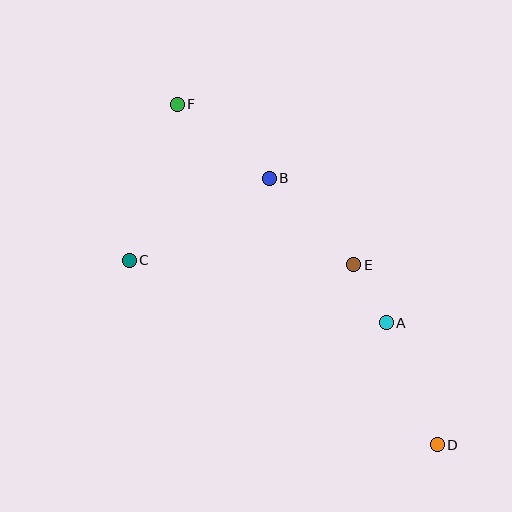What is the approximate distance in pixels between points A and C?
The distance between A and C is approximately 265 pixels.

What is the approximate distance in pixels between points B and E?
The distance between B and E is approximately 121 pixels.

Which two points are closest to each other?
Points A and E are closest to each other.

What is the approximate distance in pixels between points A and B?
The distance between A and B is approximately 186 pixels.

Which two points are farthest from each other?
Points D and F are farthest from each other.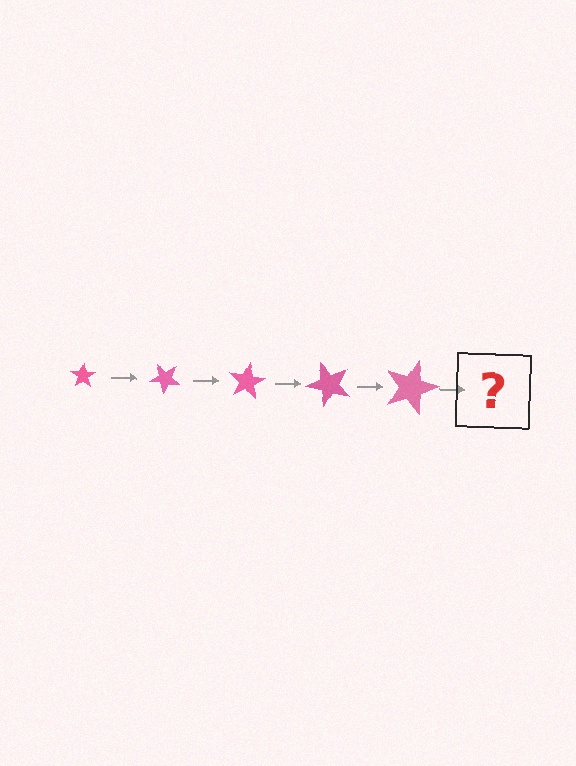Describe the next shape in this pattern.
It should be a star, larger than the previous one and rotated 200 degrees from the start.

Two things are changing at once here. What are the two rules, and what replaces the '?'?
The two rules are that the star grows larger each step and it rotates 40 degrees each step. The '?' should be a star, larger than the previous one and rotated 200 degrees from the start.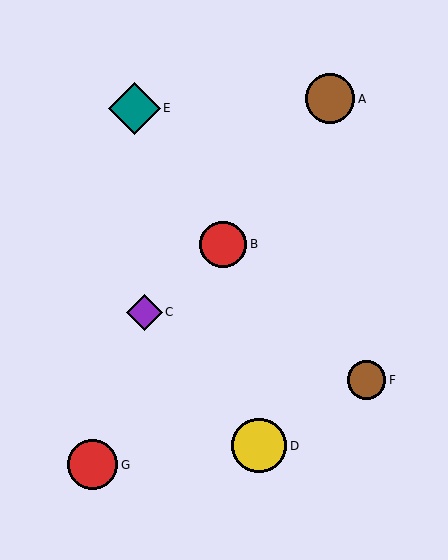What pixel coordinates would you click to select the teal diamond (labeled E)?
Click at (134, 108) to select the teal diamond E.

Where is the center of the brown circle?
The center of the brown circle is at (367, 380).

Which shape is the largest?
The yellow circle (labeled D) is the largest.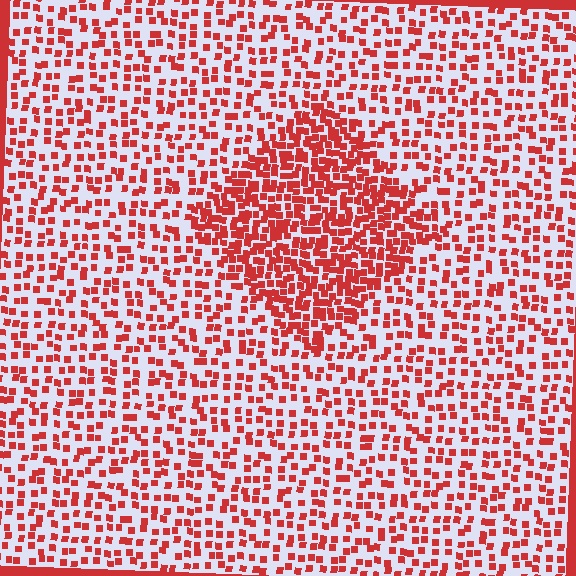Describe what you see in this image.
The image contains small red elements arranged at two different densities. A diamond-shaped region is visible where the elements are more densely packed than the surrounding area.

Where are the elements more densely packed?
The elements are more densely packed inside the diamond boundary.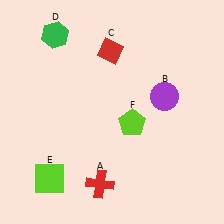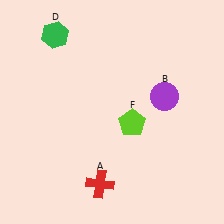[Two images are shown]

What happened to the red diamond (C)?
The red diamond (C) was removed in Image 2. It was in the top-left area of Image 1.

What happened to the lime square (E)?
The lime square (E) was removed in Image 2. It was in the bottom-left area of Image 1.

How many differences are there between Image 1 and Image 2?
There are 2 differences between the two images.